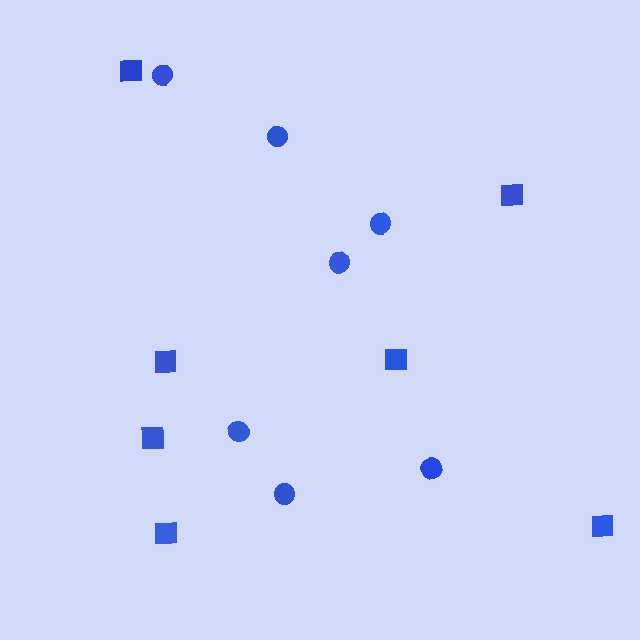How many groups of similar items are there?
There are 2 groups: one group of circles (7) and one group of squares (7).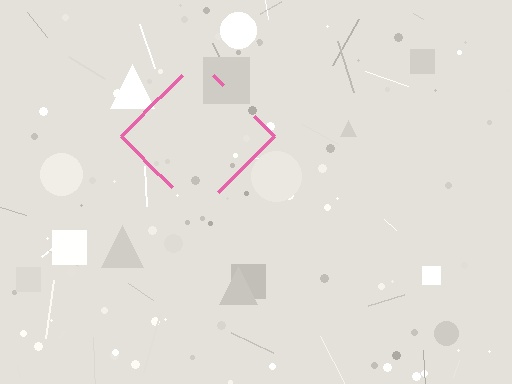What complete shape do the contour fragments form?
The contour fragments form a diamond.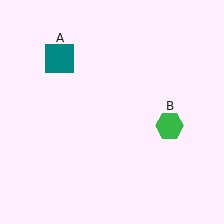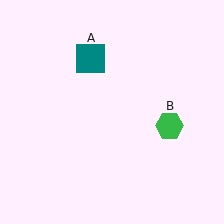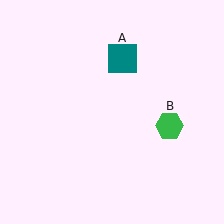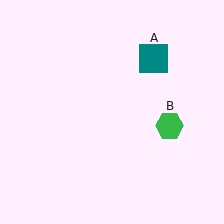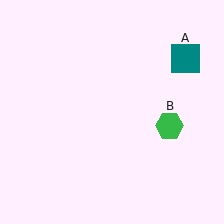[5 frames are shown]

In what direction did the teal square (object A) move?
The teal square (object A) moved right.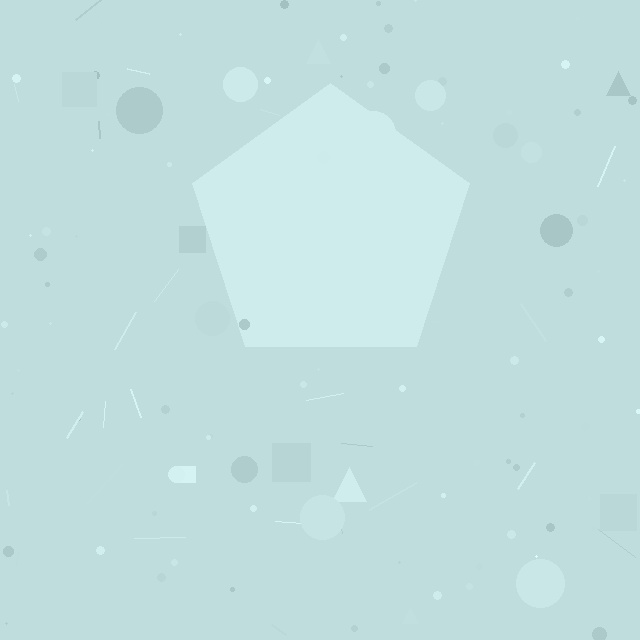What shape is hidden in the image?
A pentagon is hidden in the image.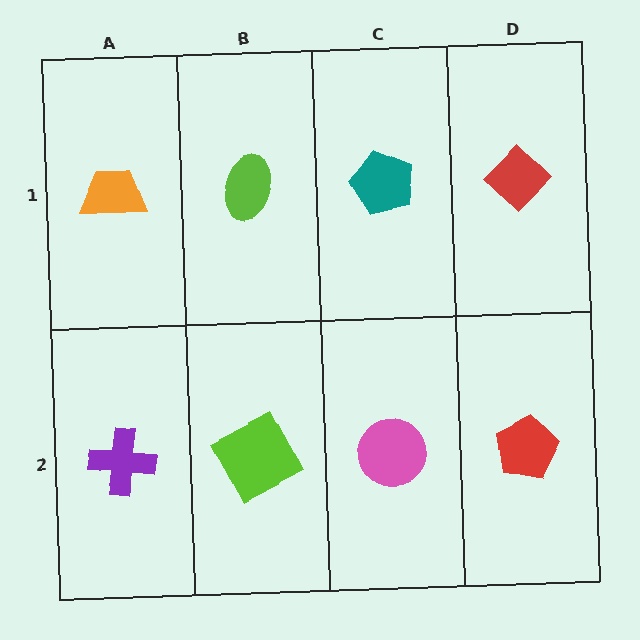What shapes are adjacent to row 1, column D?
A red pentagon (row 2, column D), a teal pentagon (row 1, column C).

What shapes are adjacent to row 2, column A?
An orange trapezoid (row 1, column A), a lime square (row 2, column B).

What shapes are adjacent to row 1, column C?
A pink circle (row 2, column C), a lime ellipse (row 1, column B), a red diamond (row 1, column D).